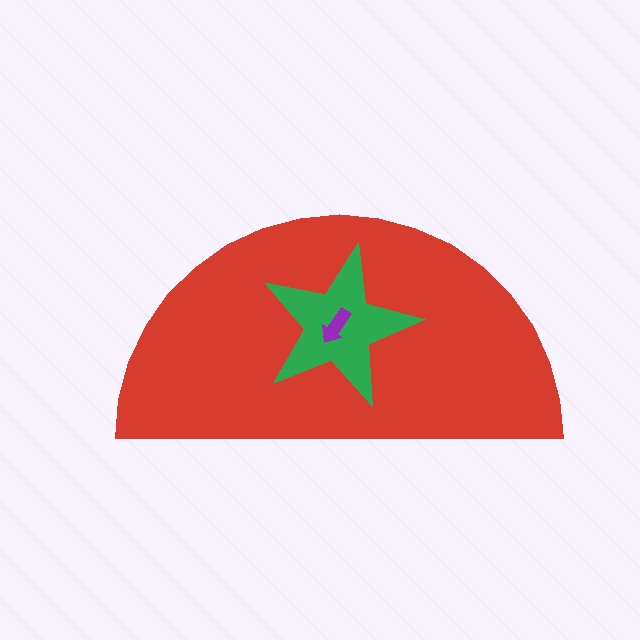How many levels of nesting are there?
3.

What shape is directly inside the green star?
The purple arrow.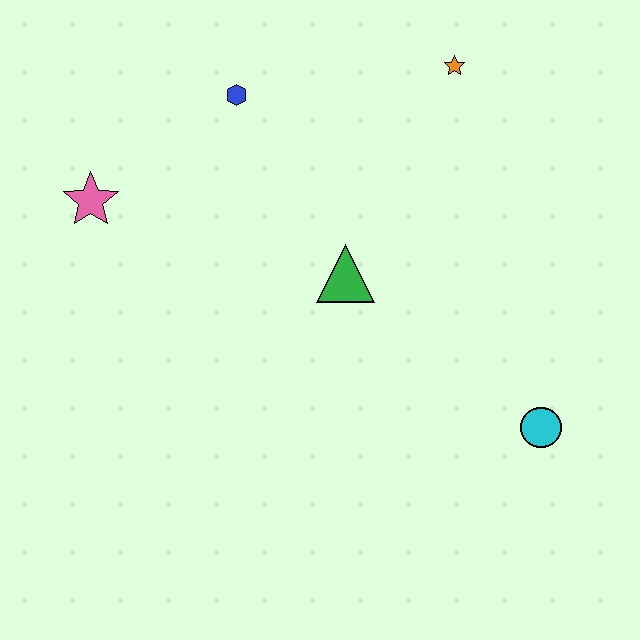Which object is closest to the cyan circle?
The green triangle is closest to the cyan circle.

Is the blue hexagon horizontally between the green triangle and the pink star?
Yes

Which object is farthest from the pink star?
The cyan circle is farthest from the pink star.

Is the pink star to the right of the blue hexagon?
No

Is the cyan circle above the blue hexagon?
No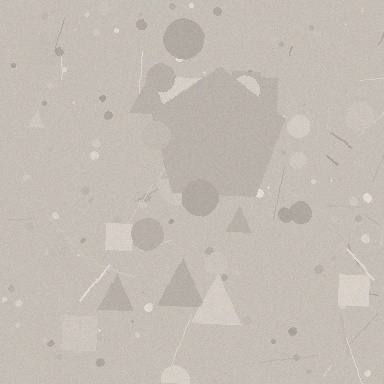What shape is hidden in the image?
A pentagon is hidden in the image.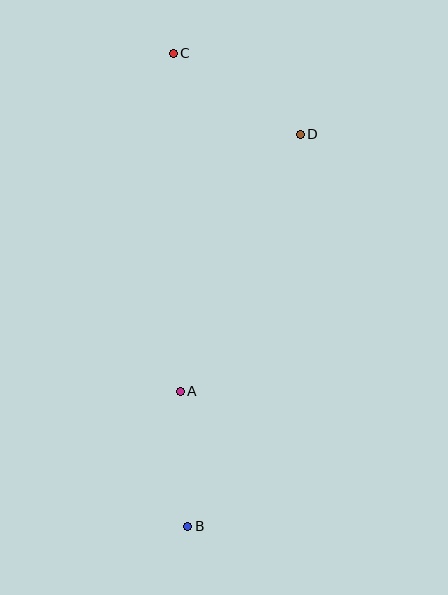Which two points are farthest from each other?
Points B and C are farthest from each other.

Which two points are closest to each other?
Points A and B are closest to each other.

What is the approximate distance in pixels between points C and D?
The distance between C and D is approximately 151 pixels.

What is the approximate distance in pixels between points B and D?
The distance between B and D is approximately 408 pixels.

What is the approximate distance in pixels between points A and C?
The distance between A and C is approximately 338 pixels.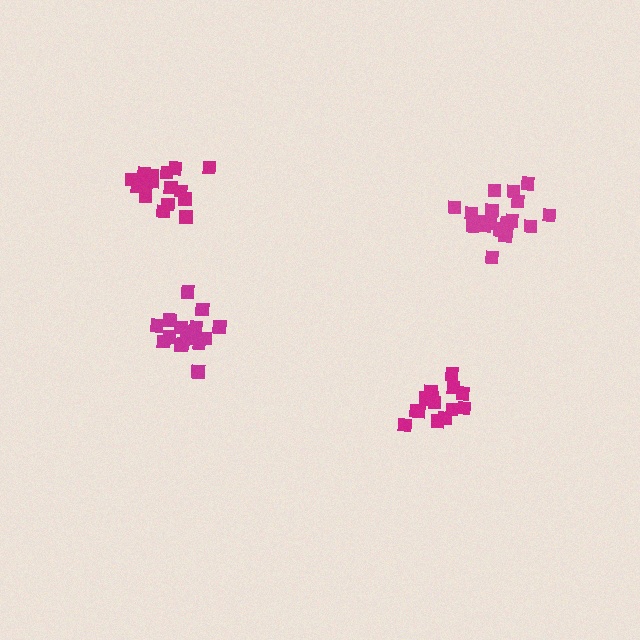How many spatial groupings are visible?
There are 4 spatial groupings.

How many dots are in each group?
Group 1: 17 dots, Group 2: 19 dots, Group 3: 14 dots, Group 4: 16 dots (66 total).